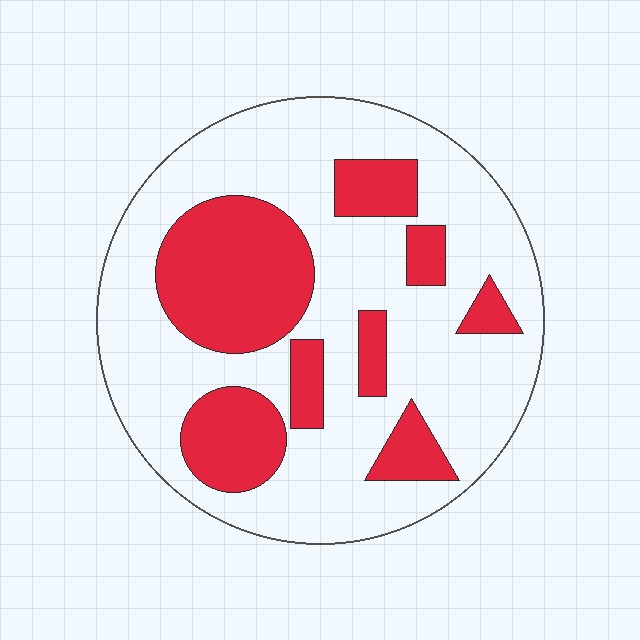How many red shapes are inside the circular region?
8.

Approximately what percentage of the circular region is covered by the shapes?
Approximately 30%.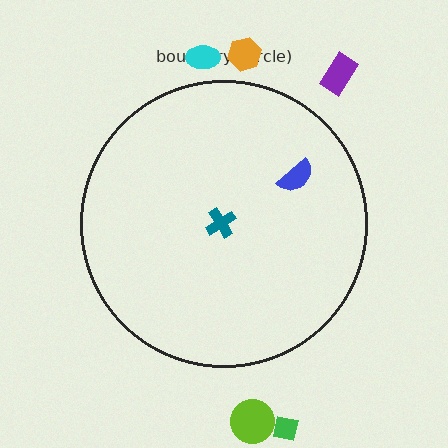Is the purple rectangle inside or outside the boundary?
Outside.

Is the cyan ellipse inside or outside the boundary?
Outside.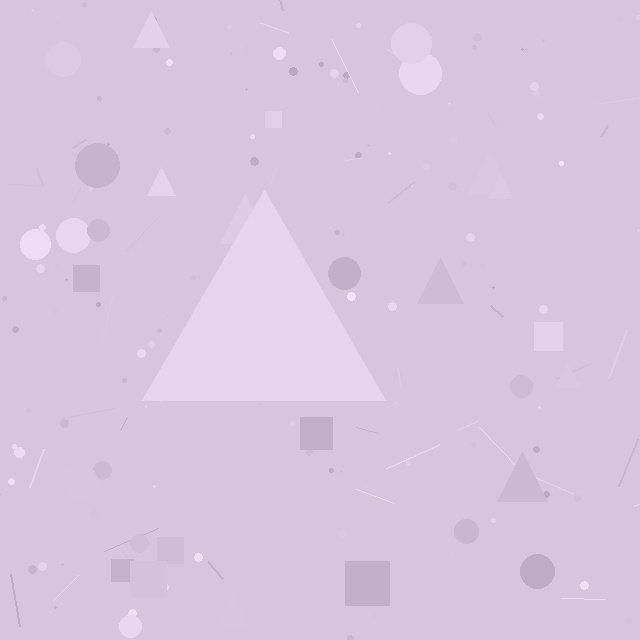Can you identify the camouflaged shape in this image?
The camouflaged shape is a triangle.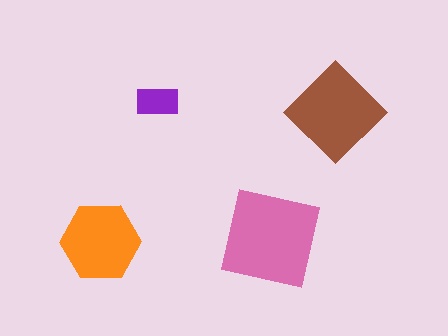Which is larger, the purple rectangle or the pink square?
The pink square.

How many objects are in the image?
There are 4 objects in the image.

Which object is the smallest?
The purple rectangle.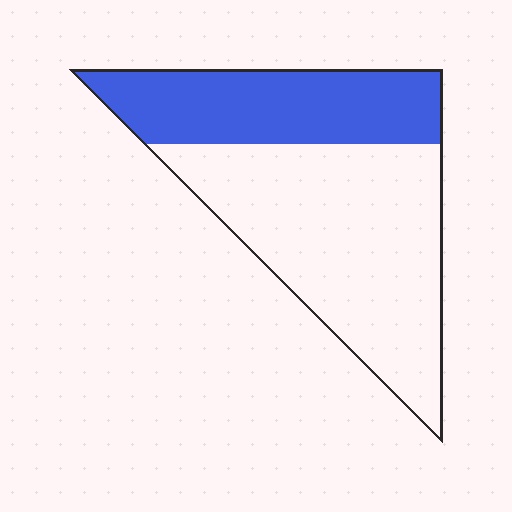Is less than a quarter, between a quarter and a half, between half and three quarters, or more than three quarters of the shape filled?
Between a quarter and a half.